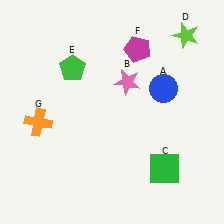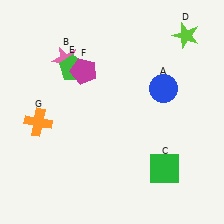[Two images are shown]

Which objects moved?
The objects that moved are: the pink star (B), the magenta pentagon (F).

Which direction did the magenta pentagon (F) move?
The magenta pentagon (F) moved left.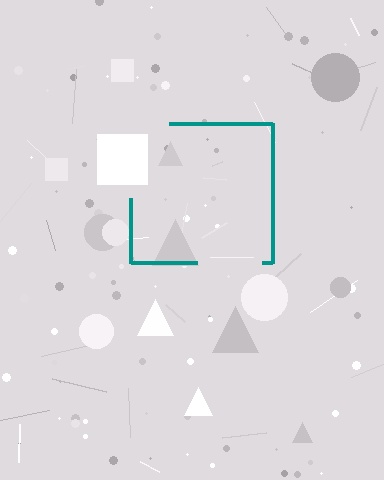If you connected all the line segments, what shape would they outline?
They would outline a square.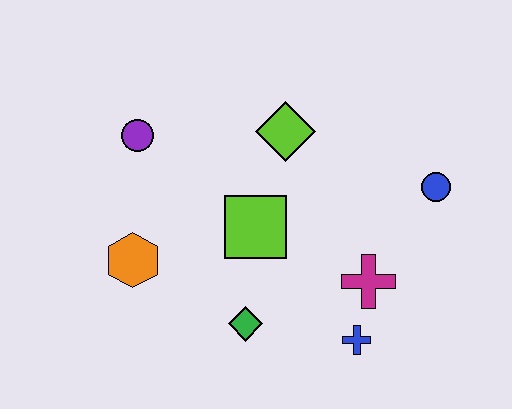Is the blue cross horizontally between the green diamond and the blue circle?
Yes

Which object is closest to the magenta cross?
The blue cross is closest to the magenta cross.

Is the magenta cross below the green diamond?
No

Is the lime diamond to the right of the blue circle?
No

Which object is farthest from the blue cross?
The purple circle is farthest from the blue cross.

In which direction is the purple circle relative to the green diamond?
The purple circle is above the green diamond.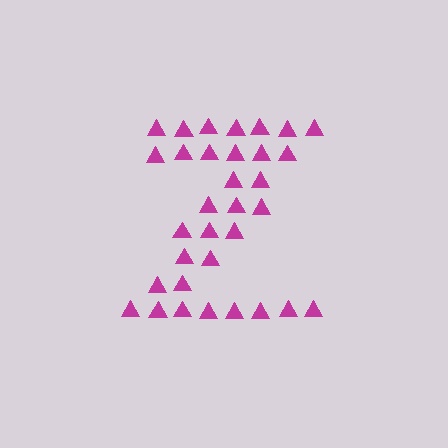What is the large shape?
The large shape is the letter Z.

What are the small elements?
The small elements are triangles.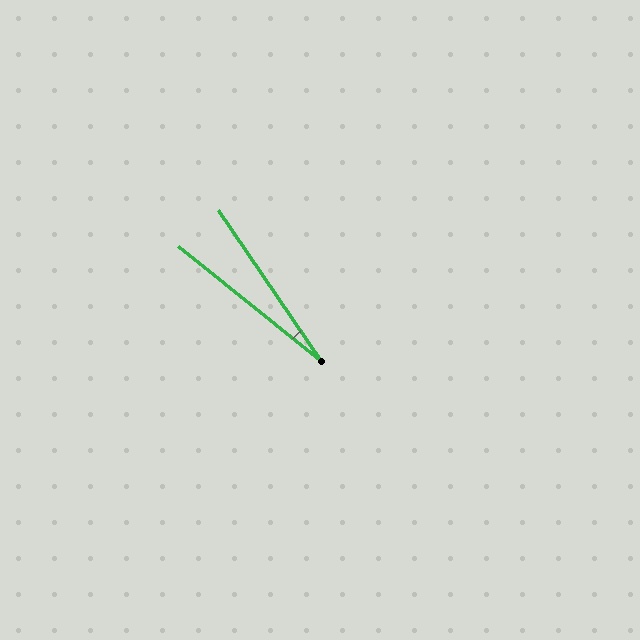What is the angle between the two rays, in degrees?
Approximately 17 degrees.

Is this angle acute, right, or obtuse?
It is acute.